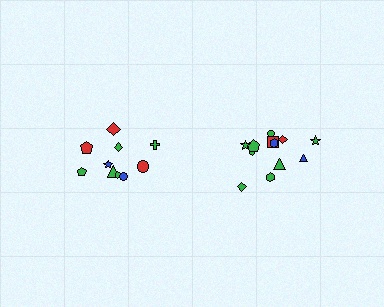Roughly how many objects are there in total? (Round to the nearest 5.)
Roughly 20 objects in total.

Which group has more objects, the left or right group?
The right group.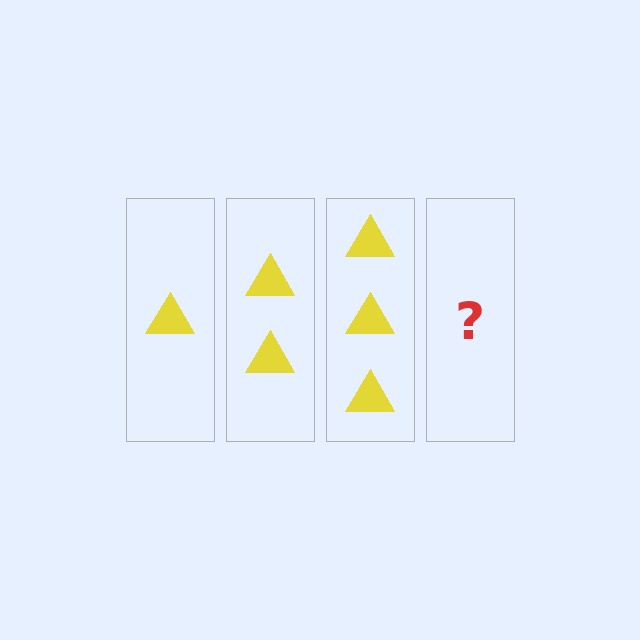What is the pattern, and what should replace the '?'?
The pattern is that each step adds one more triangle. The '?' should be 4 triangles.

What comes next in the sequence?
The next element should be 4 triangles.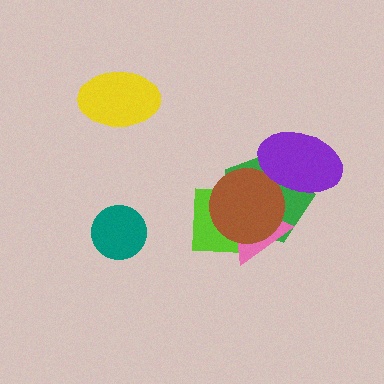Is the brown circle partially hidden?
Yes, it is partially covered by another shape.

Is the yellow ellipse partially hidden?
No, no other shape covers it.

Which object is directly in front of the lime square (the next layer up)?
The green pentagon is directly in front of the lime square.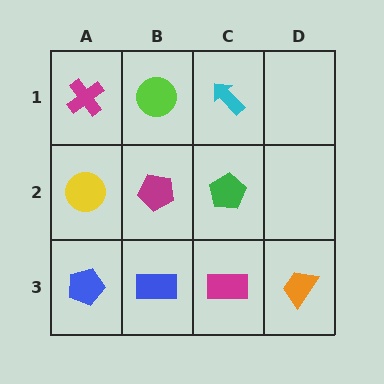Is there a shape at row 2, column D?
No, that cell is empty.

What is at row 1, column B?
A lime circle.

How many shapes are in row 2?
3 shapes.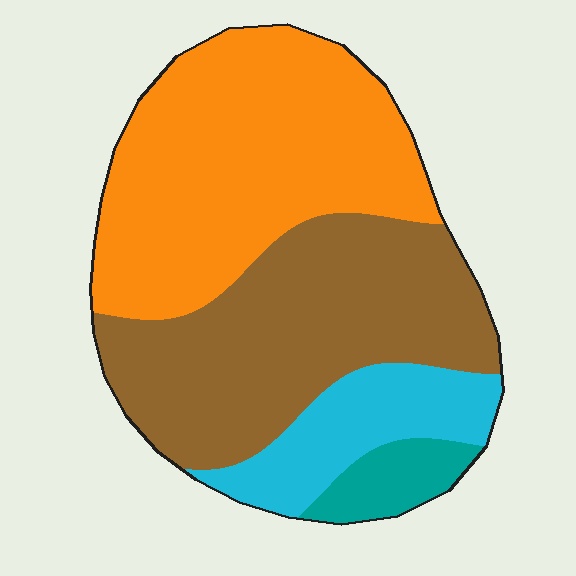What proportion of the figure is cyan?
Cyan covers 14% of the figure.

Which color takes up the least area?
Teal, at roughly 5%.